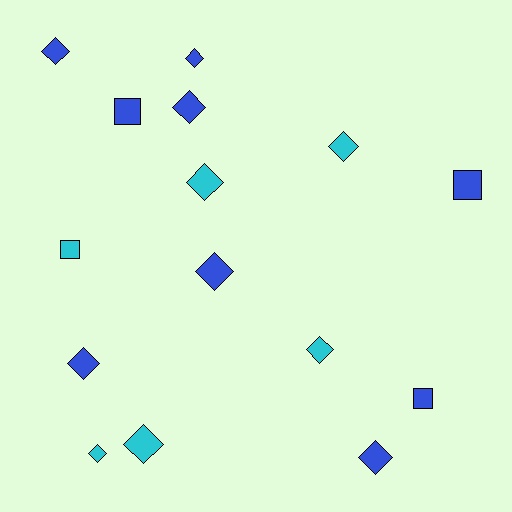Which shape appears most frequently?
Diamond, with 11 objects.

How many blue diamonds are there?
There are 6 blue diamonds.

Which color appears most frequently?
Blue, with 9 objects.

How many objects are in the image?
There are 15 objects.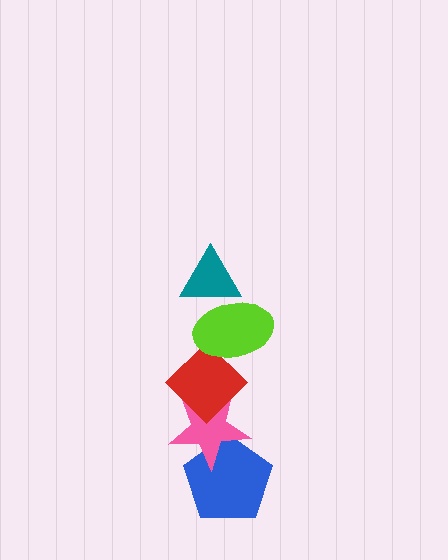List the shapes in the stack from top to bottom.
From top to bottom: the teal triangle, the lime ellipse, the red diamond, the pink star, the blue pentagon.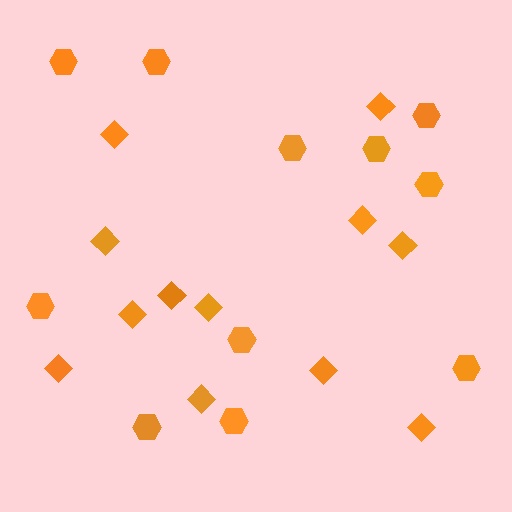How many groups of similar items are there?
There are 2 groups: one group of hexagons (11) and one group of diamonds (12).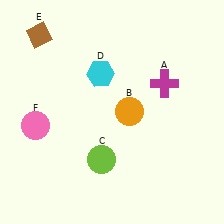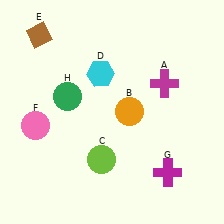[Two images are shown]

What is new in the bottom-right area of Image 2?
A magenta cross (G) was added in the bottom-right area of Image 2.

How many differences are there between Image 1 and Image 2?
There are 2 differences between the two images.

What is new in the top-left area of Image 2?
A green circle (H) was added in the top-left area of Image 2.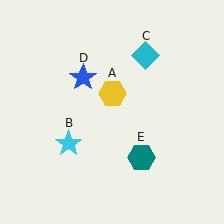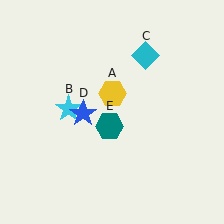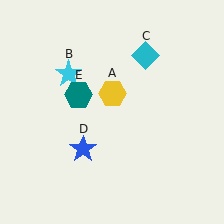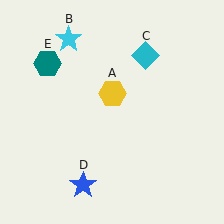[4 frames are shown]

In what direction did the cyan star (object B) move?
The cyan star (object B) moved up.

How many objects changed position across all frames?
3 objects changed position: cyan star (object B), blue star (object D), teal hexagon (object E).